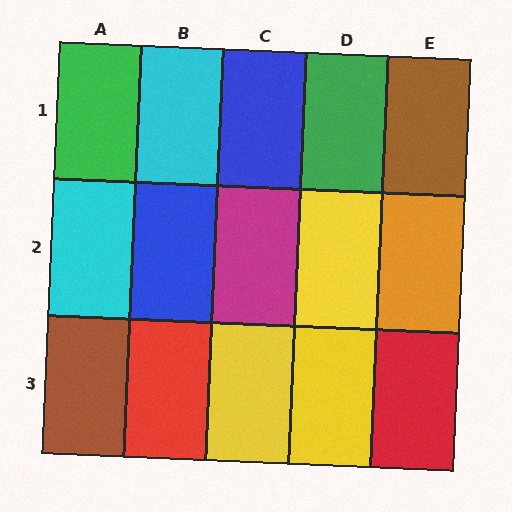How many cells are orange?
1 cell is orange.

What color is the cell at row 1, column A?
Green.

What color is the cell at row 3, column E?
Red.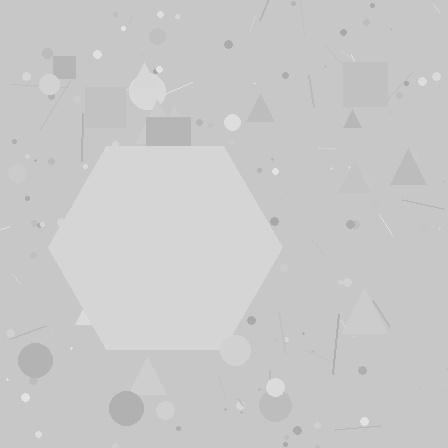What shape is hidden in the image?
A hexagon is hidden in the image.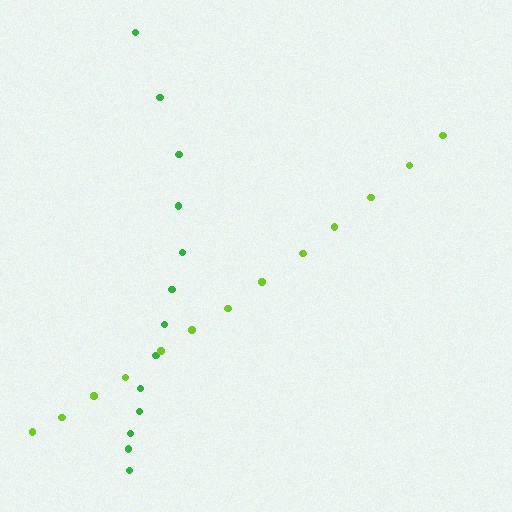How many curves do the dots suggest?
There are 2 distinct paths.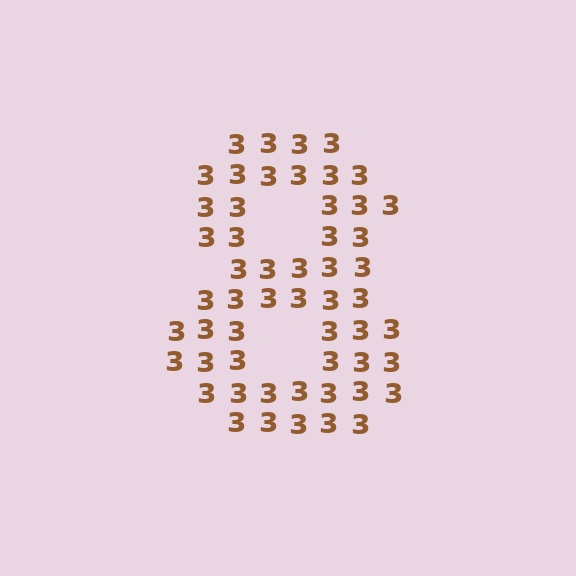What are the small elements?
The small elements are digit 3's.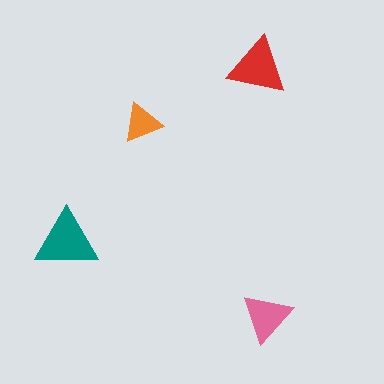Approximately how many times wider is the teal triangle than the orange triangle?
About 1.5 times wider.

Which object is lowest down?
The pink triangle is bottommost.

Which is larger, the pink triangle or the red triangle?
The red one.